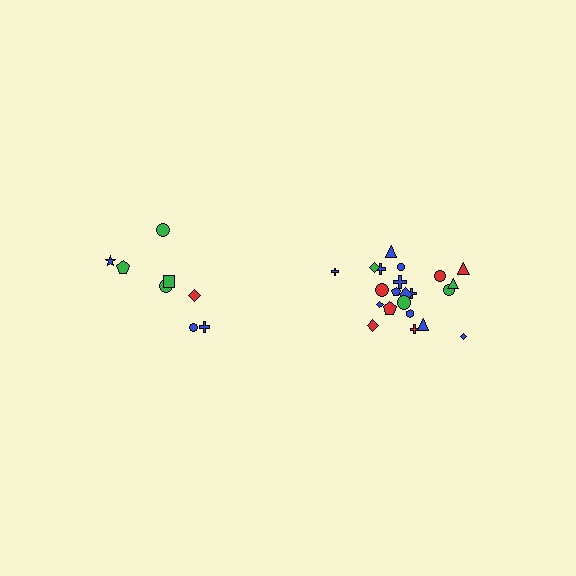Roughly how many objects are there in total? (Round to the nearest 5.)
Roughly 30 objects in total.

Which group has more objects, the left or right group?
The right group.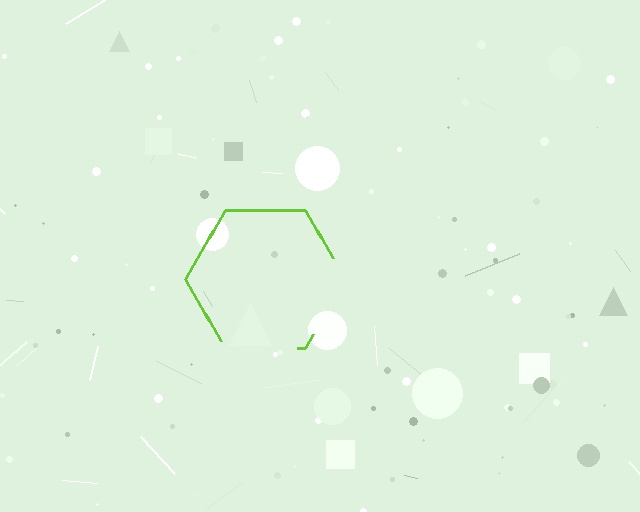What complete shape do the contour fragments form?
The contour fragments form a hexagon.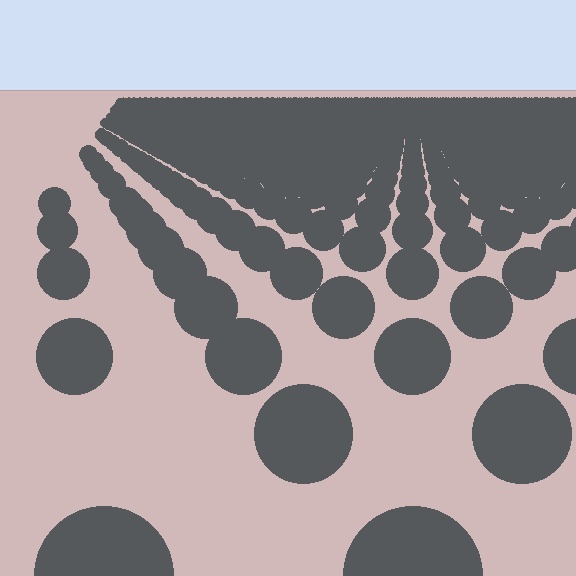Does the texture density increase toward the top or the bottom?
Density increases toward the top.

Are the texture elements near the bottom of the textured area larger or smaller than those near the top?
Larger. Near the bottom, elements are closer to the viewer and appear at a bigger on-screen size.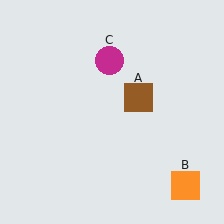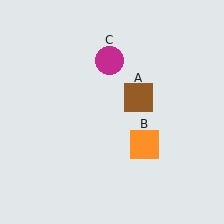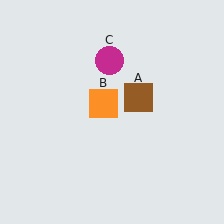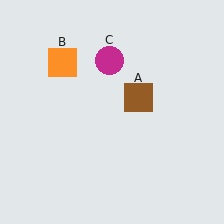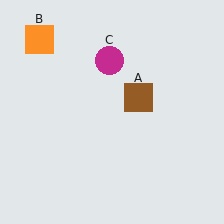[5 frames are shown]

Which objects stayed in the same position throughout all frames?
Brown square (object A) and magenta circle (object C) remained stationary.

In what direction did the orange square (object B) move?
The orange square (object B) moved up and to the left.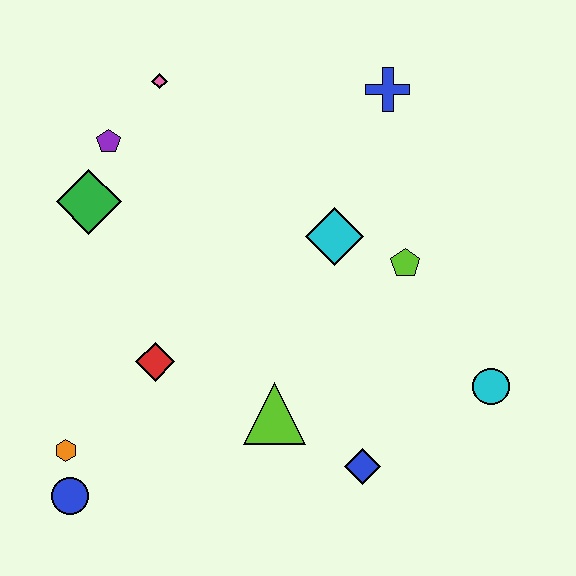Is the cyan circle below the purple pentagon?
Yes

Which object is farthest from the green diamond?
The cyan circle is farthest from the green diamond.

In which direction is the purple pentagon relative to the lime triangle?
The purple pentagon is above the lime triangle.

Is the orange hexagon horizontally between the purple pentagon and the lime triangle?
No